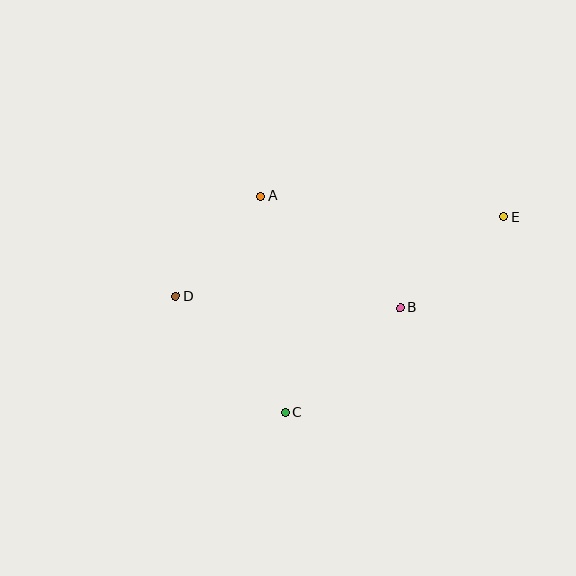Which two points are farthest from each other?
Points D and E are farthest from each other.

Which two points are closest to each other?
Points A and D are closest to each other.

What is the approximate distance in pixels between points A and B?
The distance between A and B is approximately 178 pixels.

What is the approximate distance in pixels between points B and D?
The distance between B and D is approximately 224 pixels.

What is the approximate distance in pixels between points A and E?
The distance between A and E is approximately 244 pixels.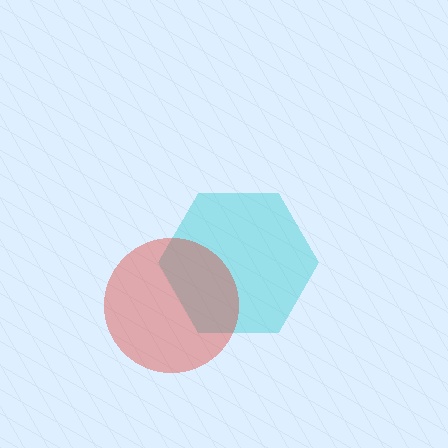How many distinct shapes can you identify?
There are 2 distinct shapes: a cyan hexagon, a red circle.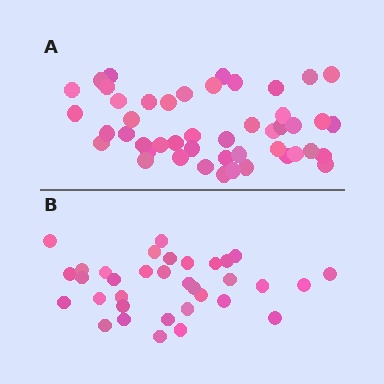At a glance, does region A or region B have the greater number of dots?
Region A (the top region) has more dots.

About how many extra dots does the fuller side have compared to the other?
Region A has approximately 15 more dots than region B.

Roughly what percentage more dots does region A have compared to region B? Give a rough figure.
About 40% more.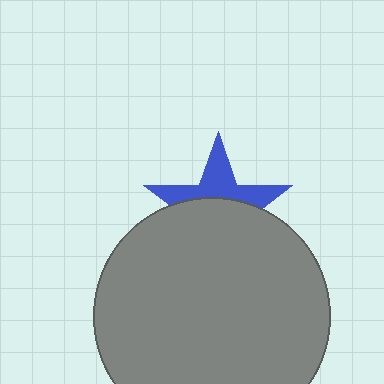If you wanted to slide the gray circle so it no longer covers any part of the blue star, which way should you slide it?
Slide it down — that is the most direct way to separate the two shapes.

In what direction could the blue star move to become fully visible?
The blue star could move up. That would shift it out from behind the gray circle entirely.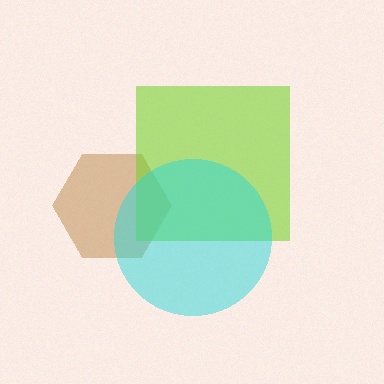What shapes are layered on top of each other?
The layered shapes are: a brown hexagon, a lime square, a cyan circle.